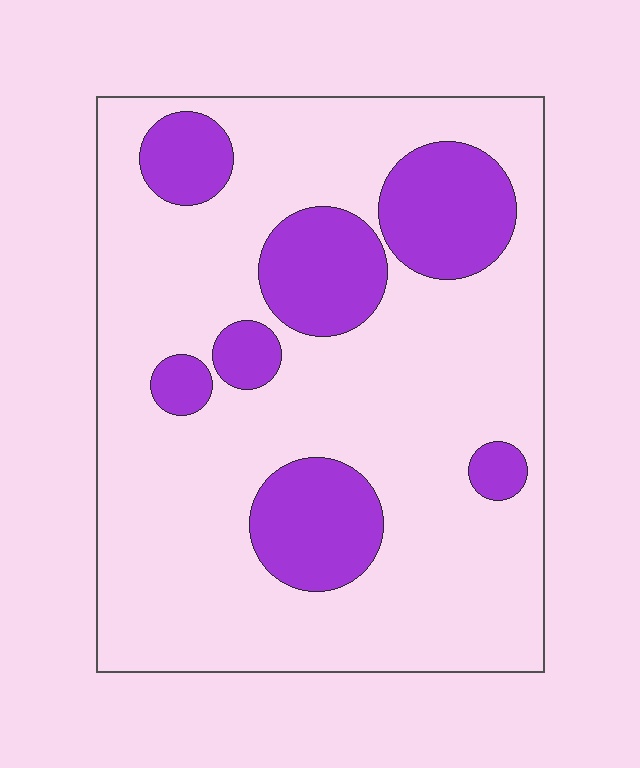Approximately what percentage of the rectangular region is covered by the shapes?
Approximately 25%.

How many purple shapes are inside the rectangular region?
7.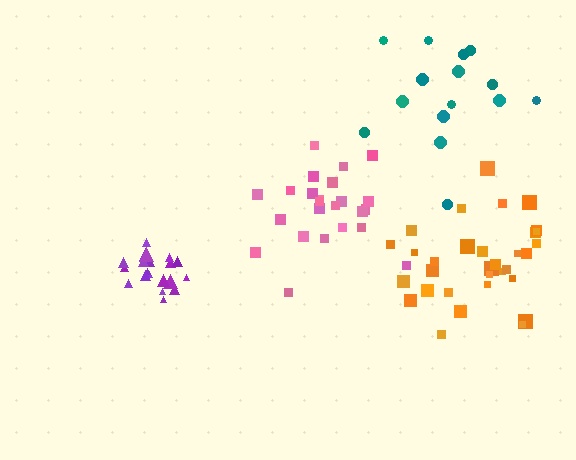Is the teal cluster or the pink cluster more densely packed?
Pink.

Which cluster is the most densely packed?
Purple.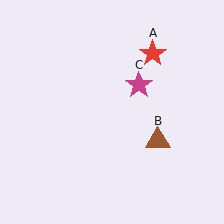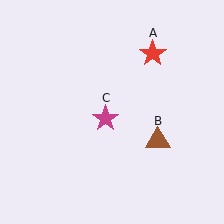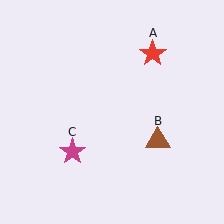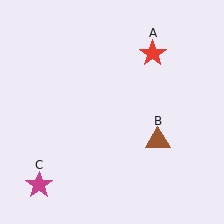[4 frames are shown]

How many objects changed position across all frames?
1 object changed position: magenta star (object C).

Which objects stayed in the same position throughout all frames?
Red star (object A) and brown triangle (object B) remained stationary.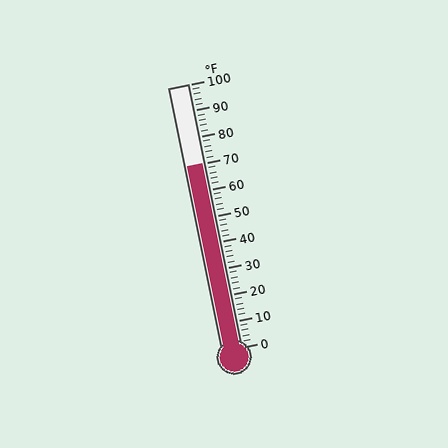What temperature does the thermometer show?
The thermometer shows approximately 70°F.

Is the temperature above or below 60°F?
The temperature is above 60°F.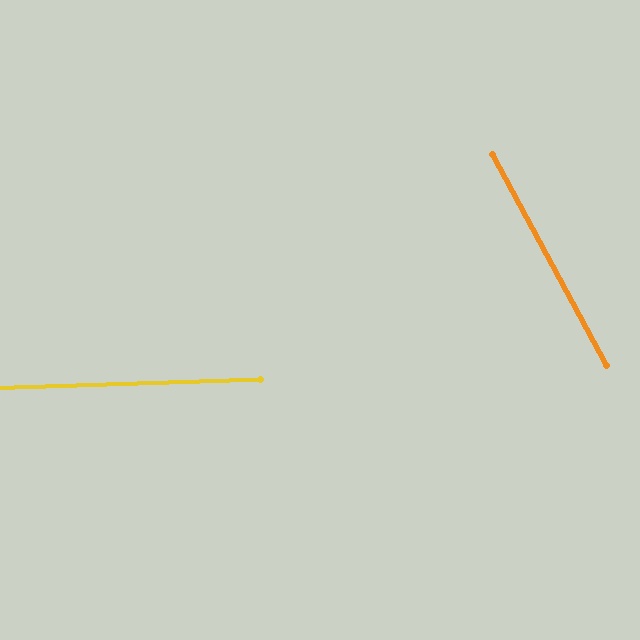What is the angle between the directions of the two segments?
Approximately 64 degrees.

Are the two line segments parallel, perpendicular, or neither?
Neither parallel nor perpendicular — they differ by about 64°.